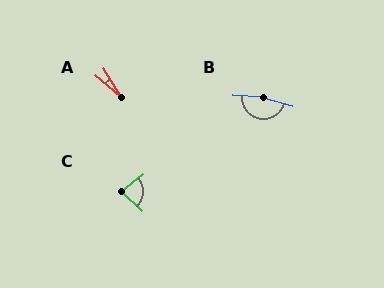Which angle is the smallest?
A, at approximately 18 degrees.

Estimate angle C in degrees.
Approximately 81 degrees.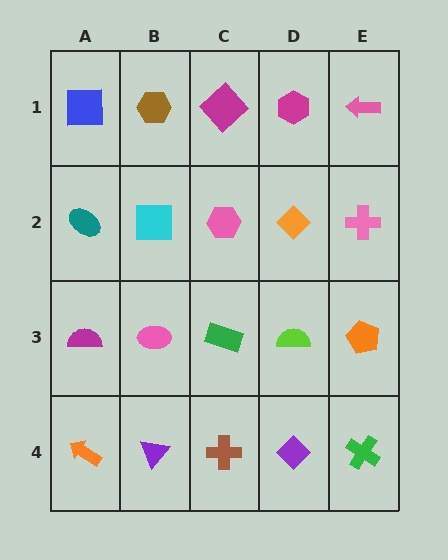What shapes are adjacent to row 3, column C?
A pink hexagon (row 2, column C), a brown cross (row 4, column C), a pink ellipse (row 3, column B), a lime semicircle (row 3, column D).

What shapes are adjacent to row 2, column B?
A brown hexagon (row 1, column B), a pink ellipse (row 3, column B), a teal ellipse (row 2, column A), a pink hexagon (row 2, column C).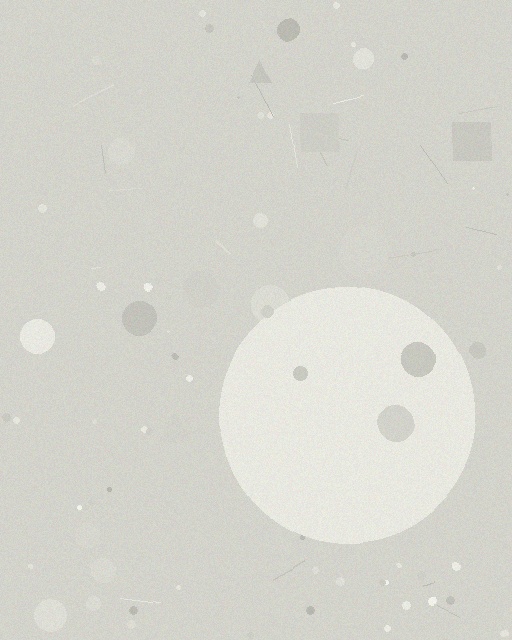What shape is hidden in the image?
A circle is hidden in the image.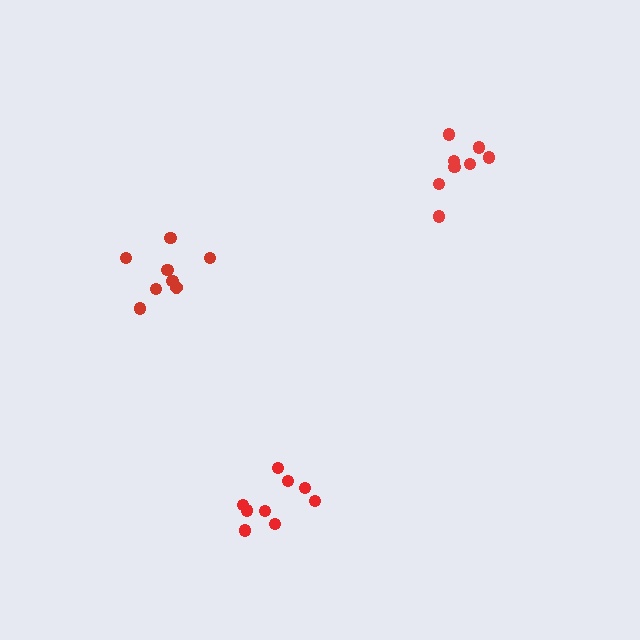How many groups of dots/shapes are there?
There are 3 groups.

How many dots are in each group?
Group 1: 9 dots, Group 2: 8 dots, Group 3: 8 dots (25 total).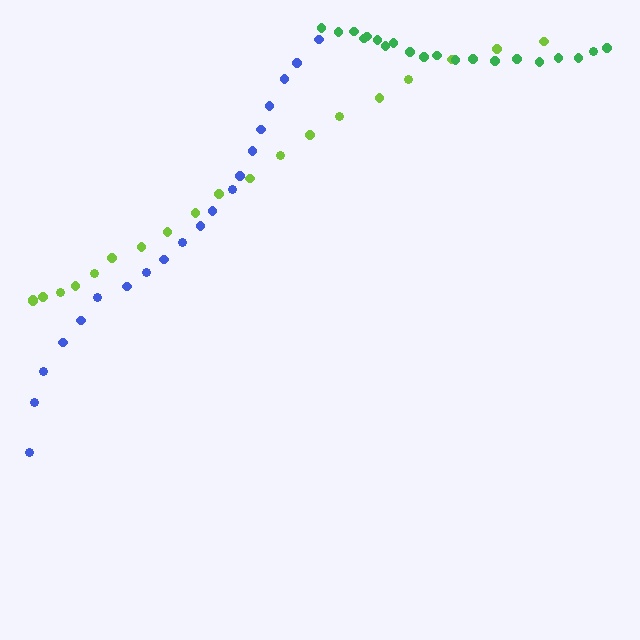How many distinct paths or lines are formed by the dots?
There are 3 distinct paths.